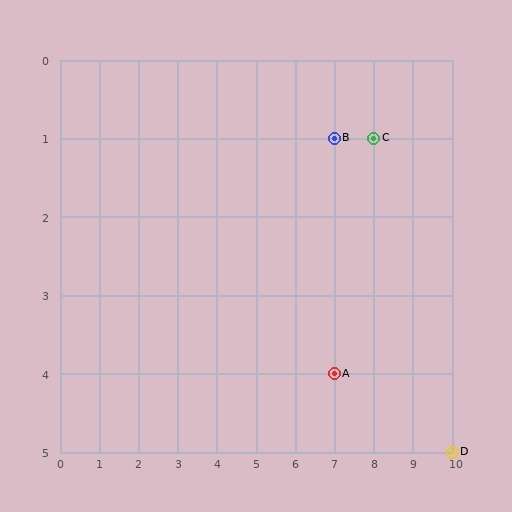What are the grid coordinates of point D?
Point D is at grid coordinates (10, 5).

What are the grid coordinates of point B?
Point B is at grid coordinates (7, 1).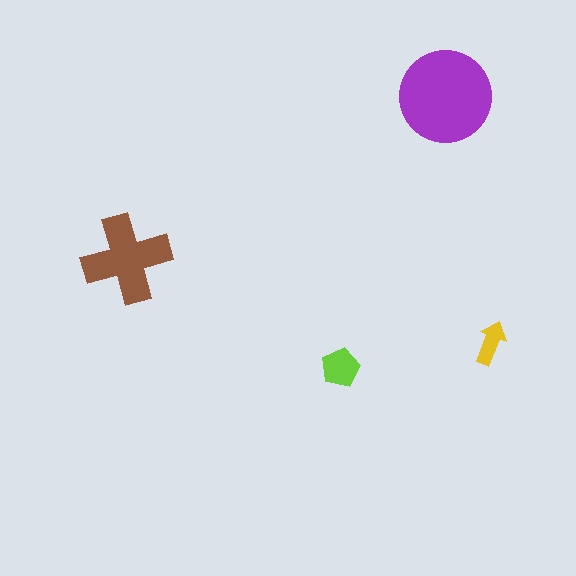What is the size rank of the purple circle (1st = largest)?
1st.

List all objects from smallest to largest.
The yellow arrow, the lime pentagon, the brown cross, the purple circle.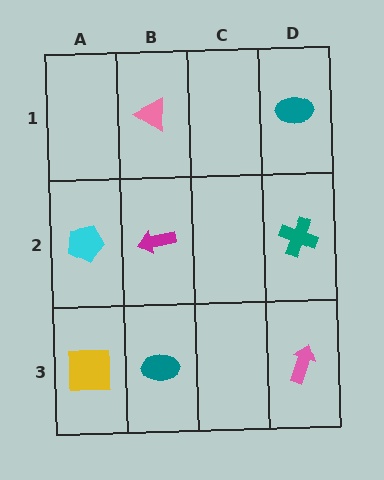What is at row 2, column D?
A teal cross.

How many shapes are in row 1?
2 shapes.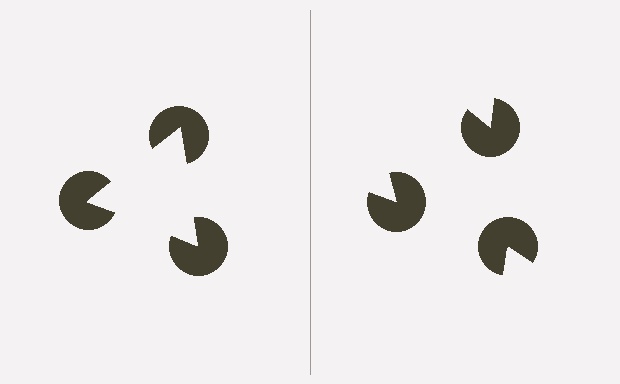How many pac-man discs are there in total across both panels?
6 — 3 on each side.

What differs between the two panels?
The pac-man discs are positioned identically on both sides; only the wedge orientations differ. On the left they align to a triangle; on the right they are misaligned.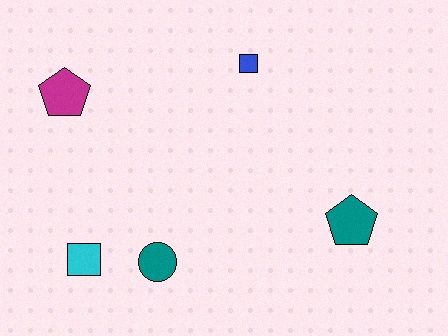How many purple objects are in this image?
There are no purple objects.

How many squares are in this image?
There are 2 squares.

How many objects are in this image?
There are 5 objects.